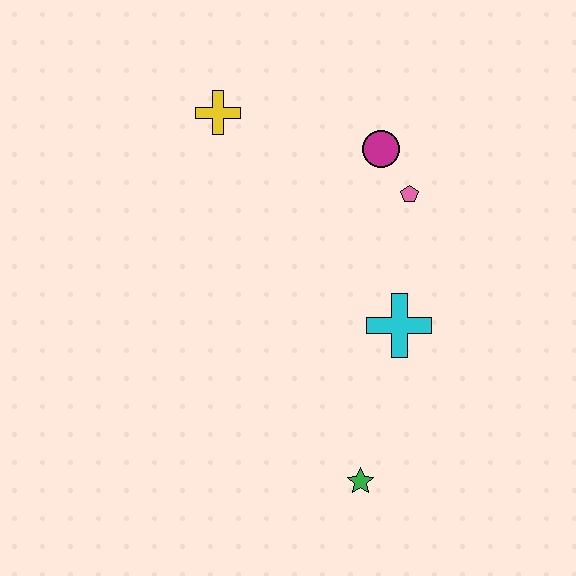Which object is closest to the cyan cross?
The pink pentagon is closest to the cyan cross.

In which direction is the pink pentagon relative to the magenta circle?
The pink pentagon is below the magenta circle.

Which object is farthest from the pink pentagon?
The green star is farthest from the pink pentagon.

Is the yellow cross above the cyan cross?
Yes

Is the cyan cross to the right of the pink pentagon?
No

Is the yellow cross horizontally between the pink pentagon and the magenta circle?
No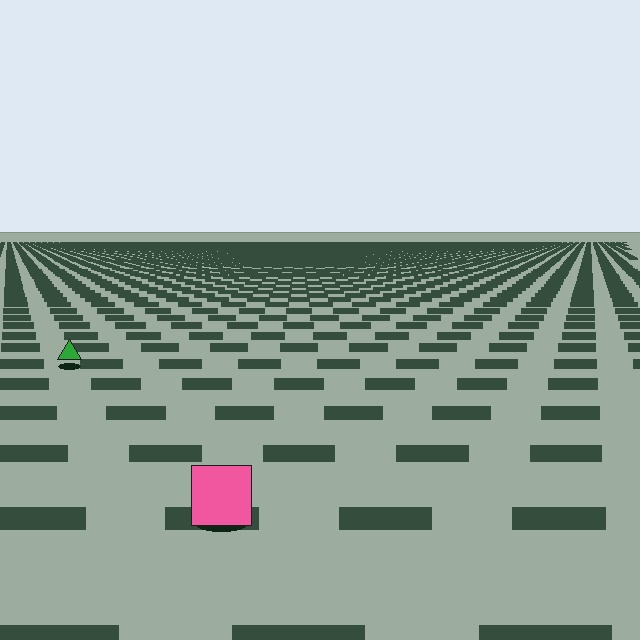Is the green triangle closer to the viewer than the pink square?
No. The pink square is closer — you can tell from the texture gradient: the ground texture is coarser near it.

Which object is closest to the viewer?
The pink square is closest. The texture marks near it are larger and more spread out.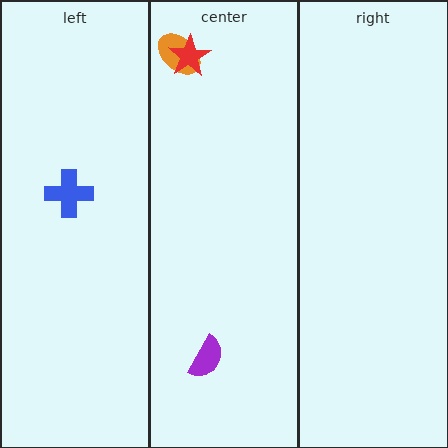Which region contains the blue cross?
The left region.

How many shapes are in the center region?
3.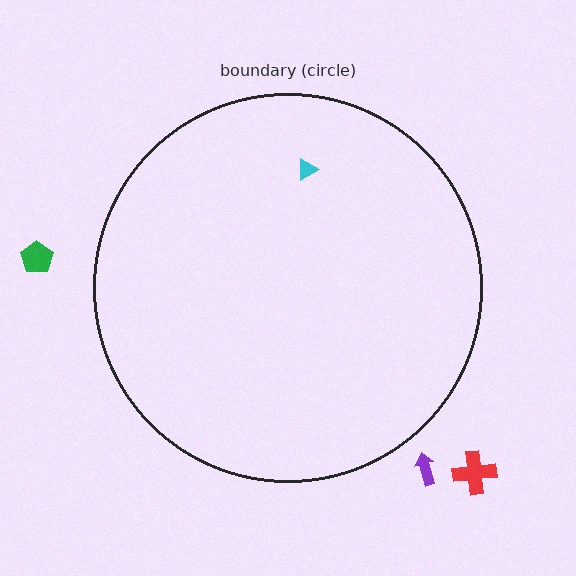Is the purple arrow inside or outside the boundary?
Outside.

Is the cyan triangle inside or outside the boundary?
Inside.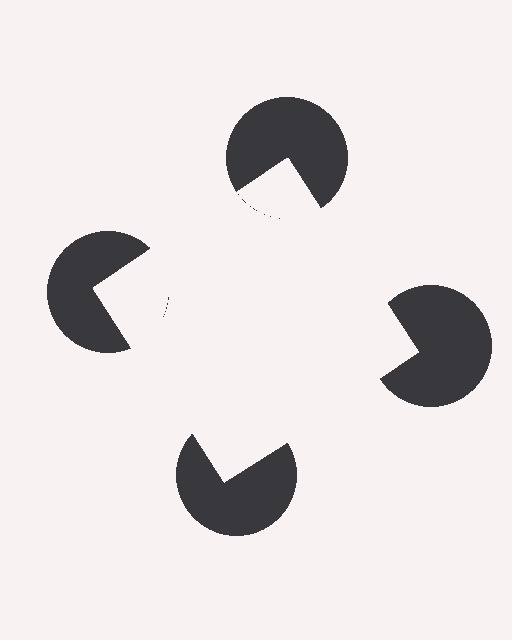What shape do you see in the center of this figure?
An illusory square — its edges are inferred from the aligned wedge cuts in the pac-man discs, not physically drawn.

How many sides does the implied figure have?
4 sides.